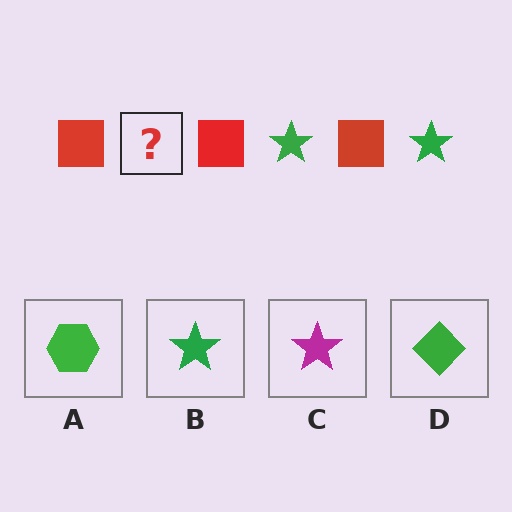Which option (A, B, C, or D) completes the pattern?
B.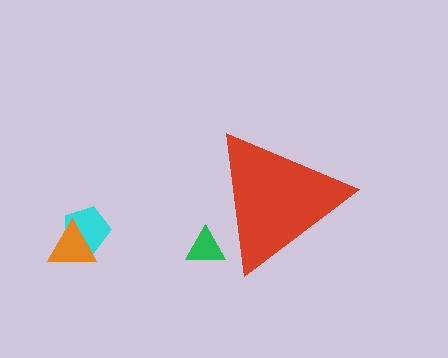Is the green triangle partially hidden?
Yes, the green triangle is partially hidden behind the red triangle.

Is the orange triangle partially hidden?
No, the orange triangle is fully visible.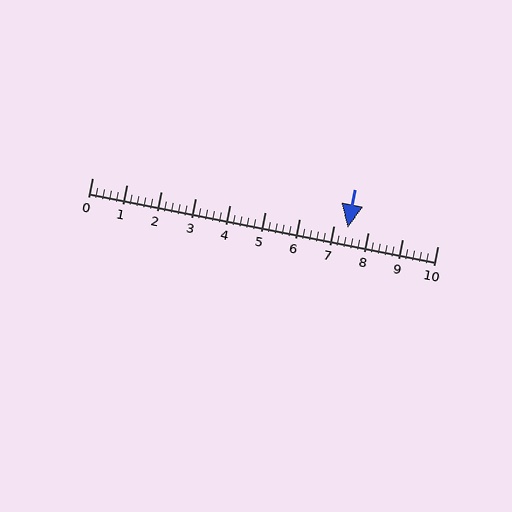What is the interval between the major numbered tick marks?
The major tick marks are spaced 1 units apart.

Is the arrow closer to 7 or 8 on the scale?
The arrow is closer to 7.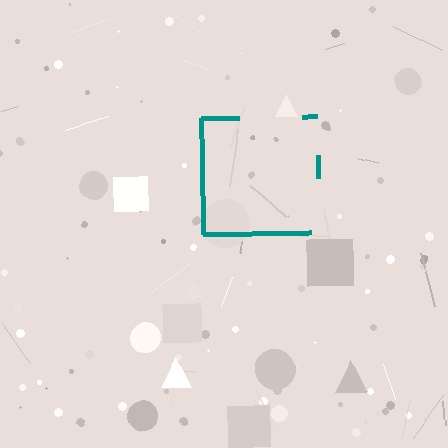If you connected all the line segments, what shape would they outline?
They would outline a square.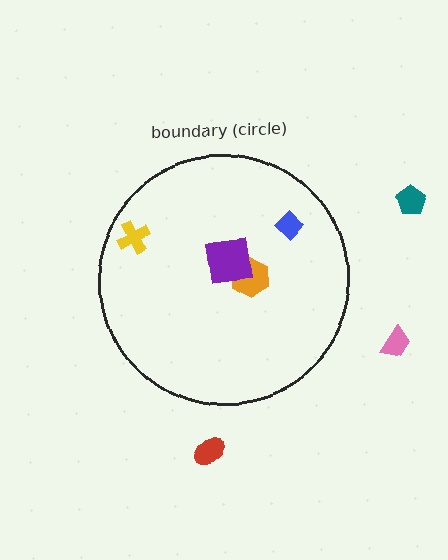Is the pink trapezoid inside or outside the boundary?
Outside.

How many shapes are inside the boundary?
4 inside, 3 outside.